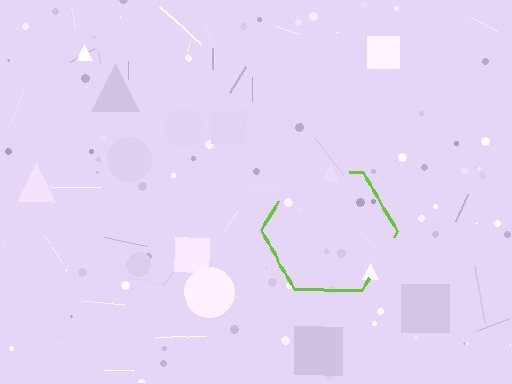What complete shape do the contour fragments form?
The contour fragments form a hexagon.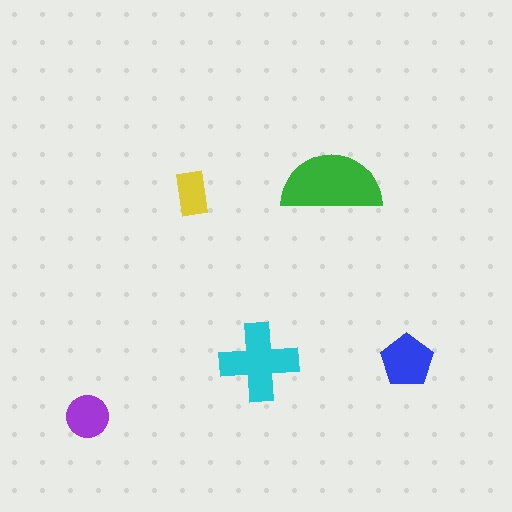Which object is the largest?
The green semicircle.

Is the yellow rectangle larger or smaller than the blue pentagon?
Smaller.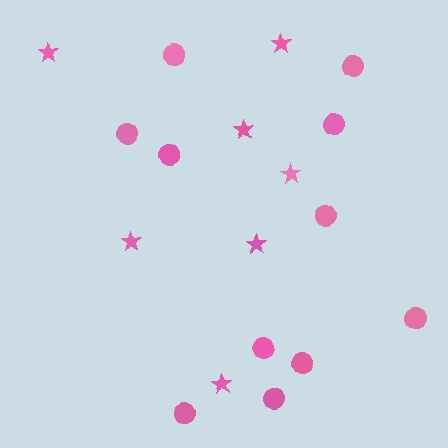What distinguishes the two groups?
There are 2 groups: one group of stars (7) and one group of circles (11).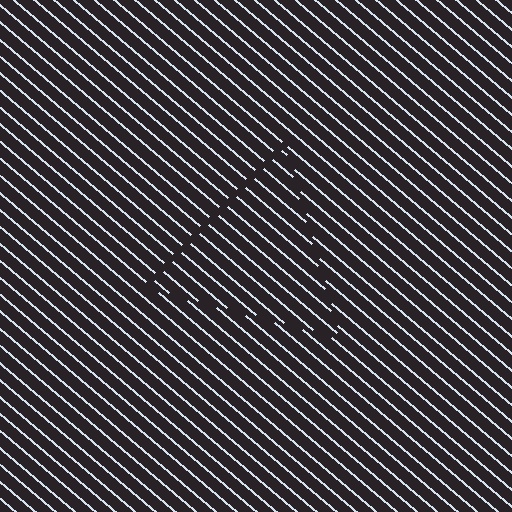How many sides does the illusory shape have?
3 sides — the line-ends trace a triangle.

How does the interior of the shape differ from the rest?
The interior of the shape contains the same grating, shifted by half a period — the contour is defined by the phase discontinuity where line-ends from the inner and outer gratings abut.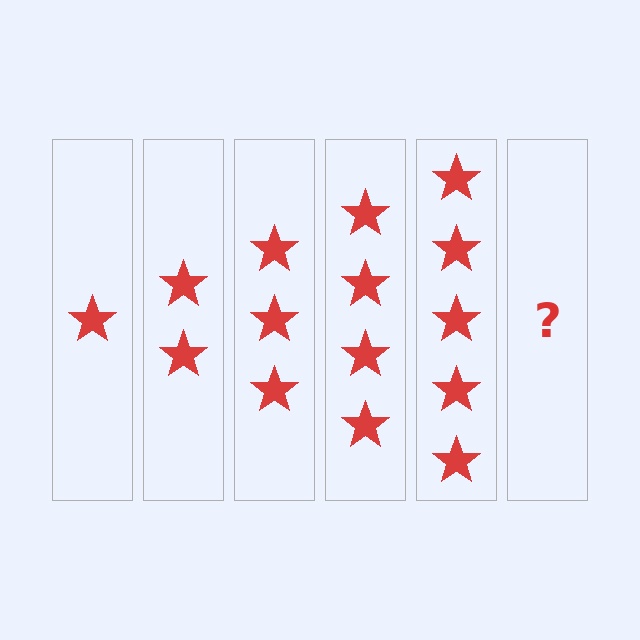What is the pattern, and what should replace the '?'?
The pattern is that each step adds one more star. The '?' should be 6 stars.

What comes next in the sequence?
The next element should be 6 stars.